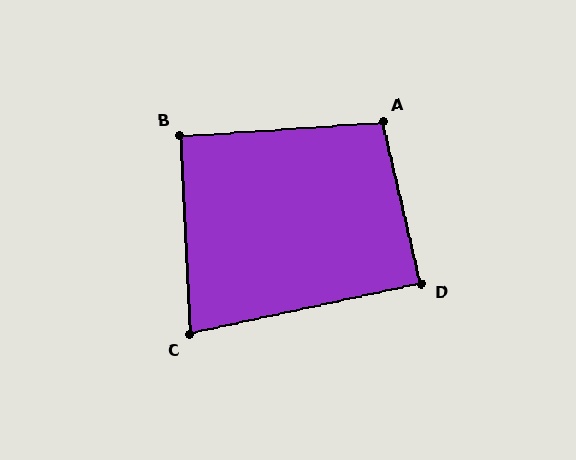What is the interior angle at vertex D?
Approximately 89 degrees (approximately right).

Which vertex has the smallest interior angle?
C, at approximately 81 degrees.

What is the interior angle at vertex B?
Approximately 91 degrees (approximately right).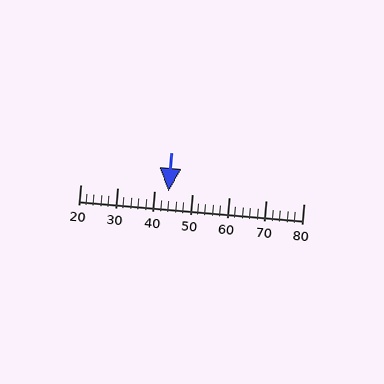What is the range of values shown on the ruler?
The ruler shows values from 20 to 80.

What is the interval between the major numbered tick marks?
The major tick marks are spaced 10 units apart.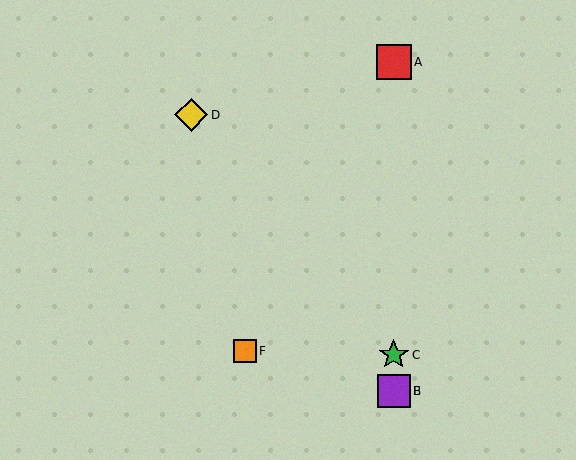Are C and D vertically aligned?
No, C is at x≈394 and D is at x≈191.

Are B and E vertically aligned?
Yes, both are at x≈394.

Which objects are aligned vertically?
Objects A, B, C, E are aligned vertically.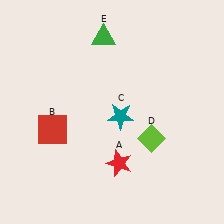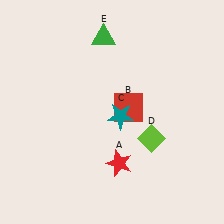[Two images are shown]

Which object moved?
The red square (B) moved right.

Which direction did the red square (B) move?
The red square (B) moved right.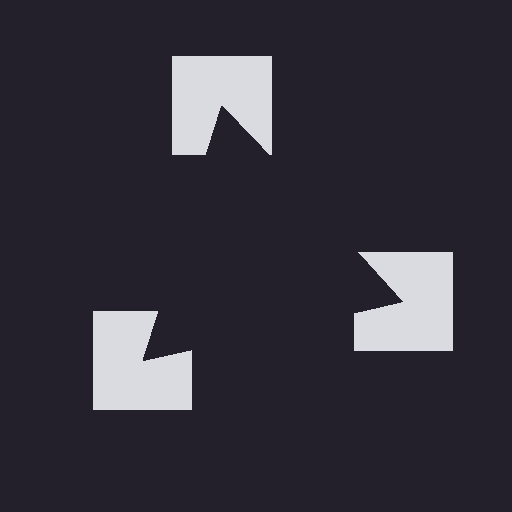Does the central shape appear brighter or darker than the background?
It typically appears slightly darker than the background, even though no actual brightness change is drawn.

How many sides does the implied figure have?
3 sides.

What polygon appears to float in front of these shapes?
An illusory triangle — its edges are inferred from the aligned wedge cuts in the notched squares, not physically drawn.